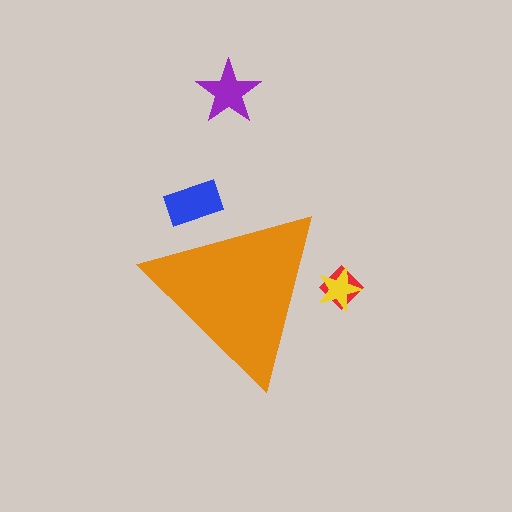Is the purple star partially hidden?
No, the purple star is fully visible.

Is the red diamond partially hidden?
Yes, the red diamond is partially hidden behind the orange triangle.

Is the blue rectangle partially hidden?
Yes, the blue rectangle is partially hidden behind the orange triangle.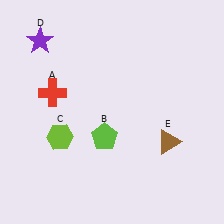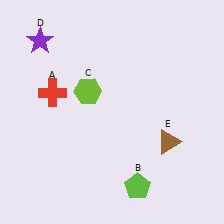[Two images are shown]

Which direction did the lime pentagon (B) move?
The lime pentagon (B) moved down.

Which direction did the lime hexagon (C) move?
The lime hexagon (C) moved up.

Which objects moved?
The objects that moved are: the lime pentagon (B), the lime hexagon (C).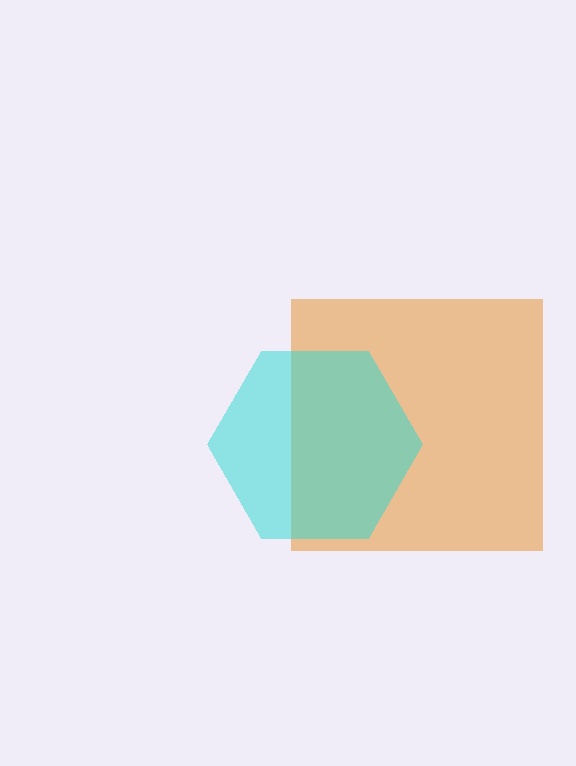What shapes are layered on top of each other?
The layered shapes are: an orange square, a cyan hexagon.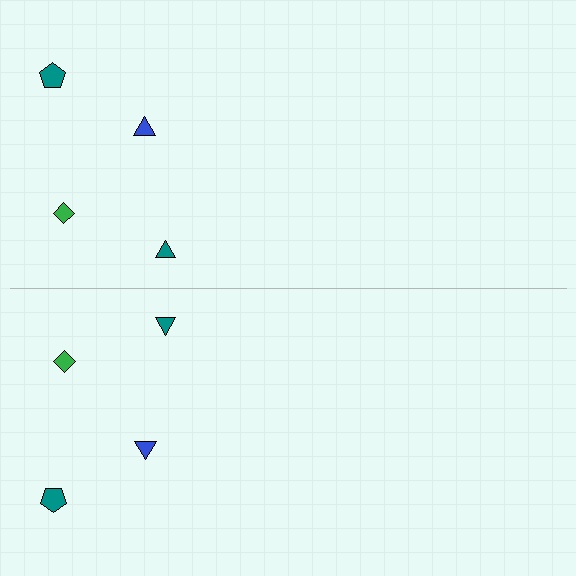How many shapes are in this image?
There are 8 shapes in this image.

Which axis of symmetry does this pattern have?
The pattern has a horizontal axis of symmetry running through the center of the image.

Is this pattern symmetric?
Yes, this pattern has bilateral (reflection) symmetry.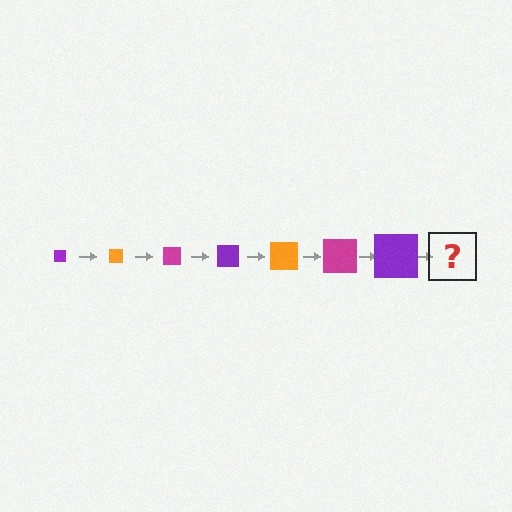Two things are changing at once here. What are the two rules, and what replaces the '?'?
The two rules are that the square grows larger each step and the color cycles through purple, orange, and magenta. The '?' should be an orange square, larger than the previous one.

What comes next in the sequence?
The next element should be an orange square, larger than the previous one.